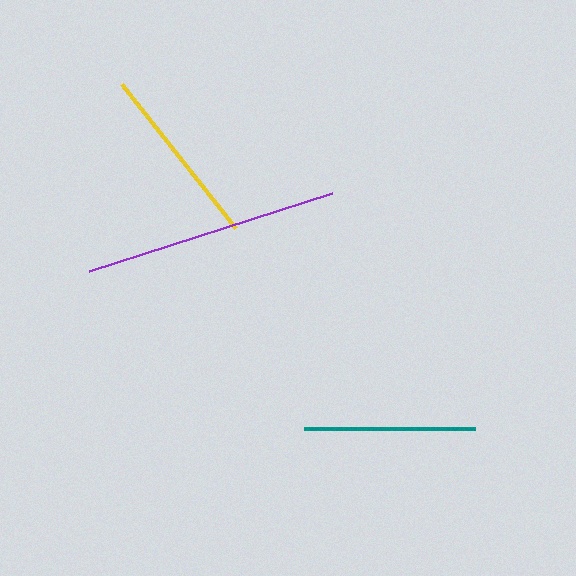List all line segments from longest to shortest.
From longest to shortest: purple, yellow, teal.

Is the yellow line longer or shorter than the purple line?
The purple line is longer than the yellow line.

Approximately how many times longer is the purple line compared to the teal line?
The purple line is approximately 1.5 times the length of the teal line.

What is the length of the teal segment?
The teal segment is approximately 171 pixels long.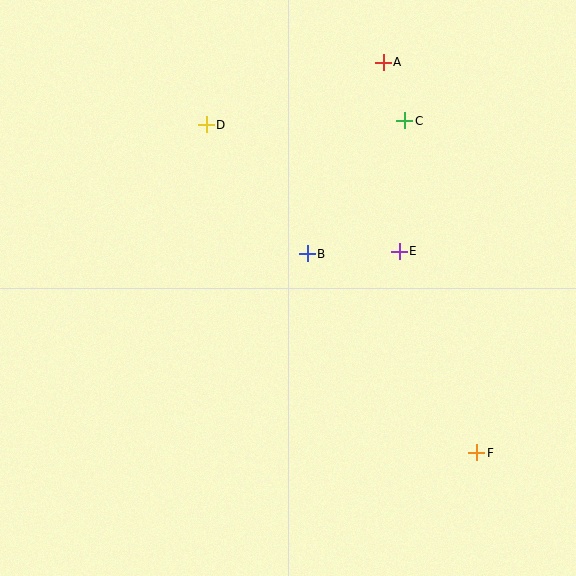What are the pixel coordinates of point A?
Point A is at (383, 62).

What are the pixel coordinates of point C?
Point C is at (405, 121).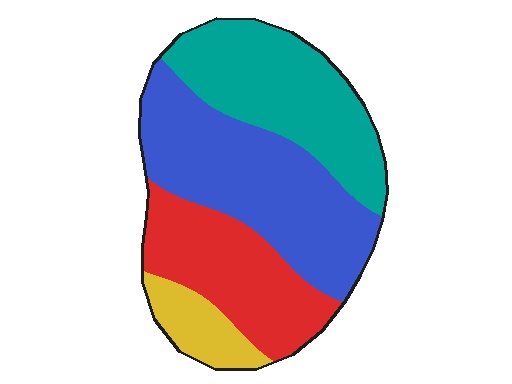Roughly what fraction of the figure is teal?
Teal takes up about one third (1/3) of the figure.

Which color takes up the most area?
Blue, at roughly 35%.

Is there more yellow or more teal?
Teal.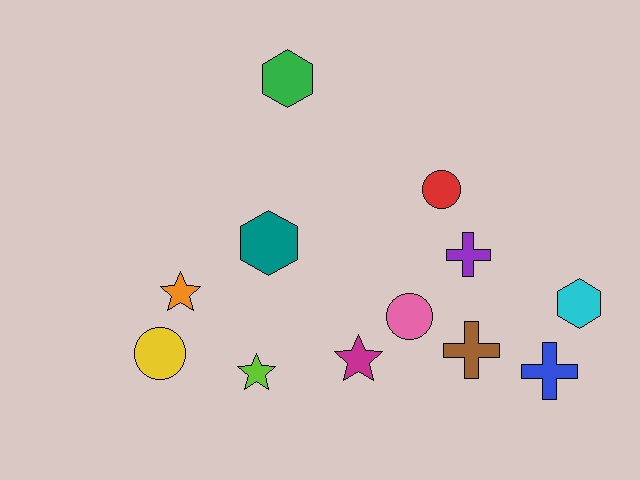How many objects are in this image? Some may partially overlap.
There are 12 objects.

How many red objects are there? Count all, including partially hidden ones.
There is 1 red object.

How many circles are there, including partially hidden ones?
There are 3 circles.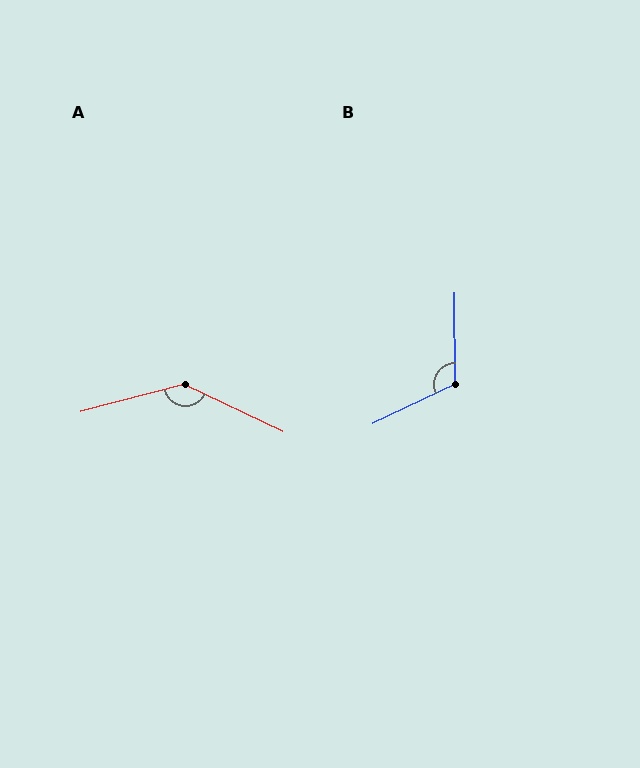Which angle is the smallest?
B, at approximately 115 degrees.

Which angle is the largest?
A, at approximately 139 degrees.